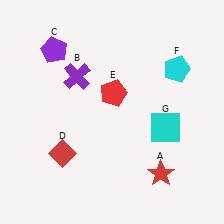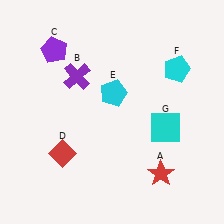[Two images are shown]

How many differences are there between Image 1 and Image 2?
There is 1 difference between the two images.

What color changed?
The pentagon (E) changed from red in Image 1 to cyan in Image 2.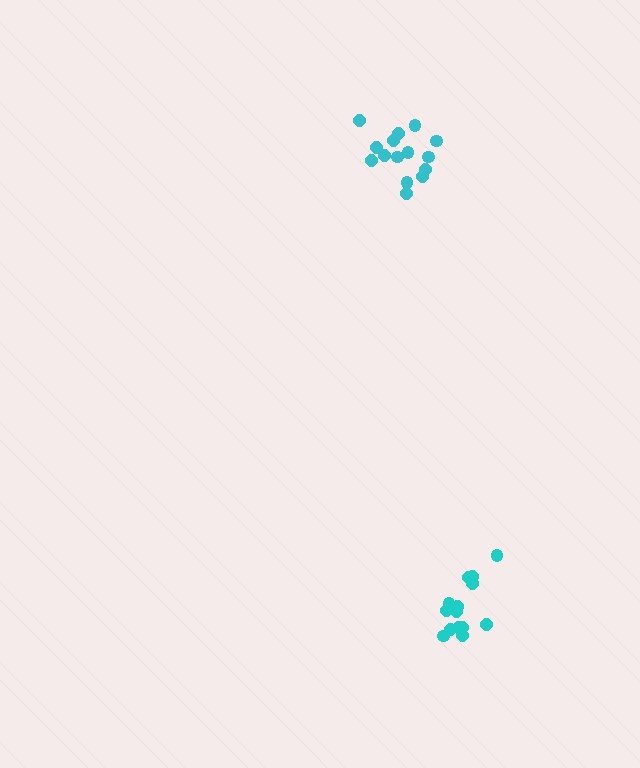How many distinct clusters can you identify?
There are 2 distinct clusters.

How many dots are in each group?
Group 1: 14 dots, Group 2: 15 dots (29 total).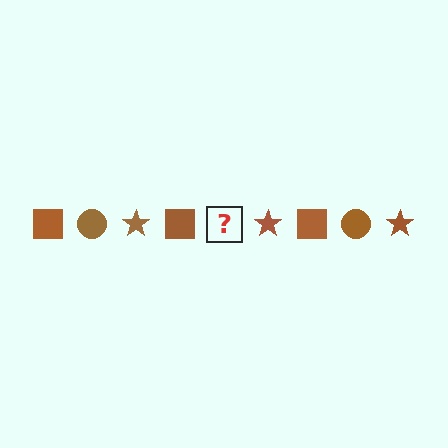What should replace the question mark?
The question mark should be replaced with a brown circle.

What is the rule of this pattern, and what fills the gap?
The rule is that the pattern cycles through square, circle, star shapes in brown. The gap should be filled with a brown circle.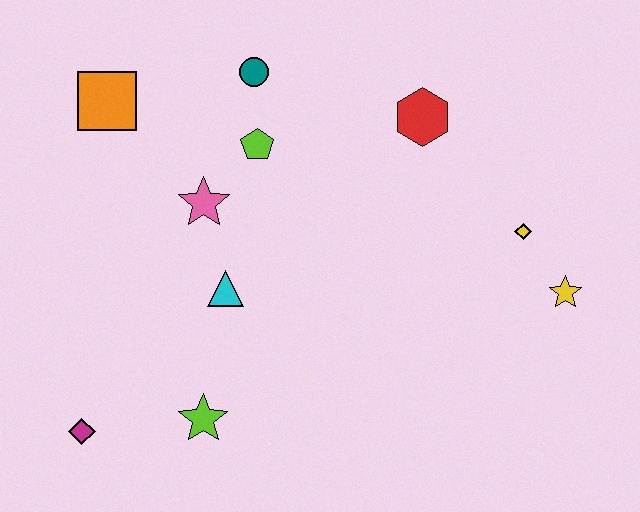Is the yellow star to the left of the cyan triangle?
No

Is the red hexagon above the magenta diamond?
Yes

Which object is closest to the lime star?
The magenta diamond is closest to the lime star.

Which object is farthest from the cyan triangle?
The yellow star is farthest from the cyan triangle.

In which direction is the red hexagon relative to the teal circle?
The red hexagon is to the right of the teal circle.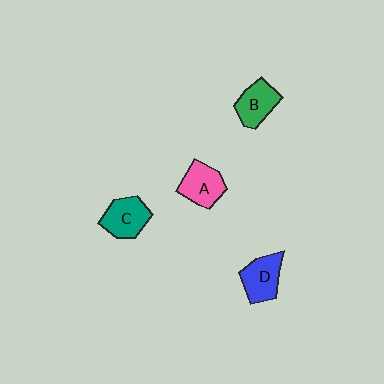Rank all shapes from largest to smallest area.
From largest to smallest: C (teal), D (blue), A (pink), B (green).